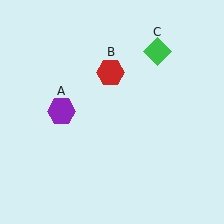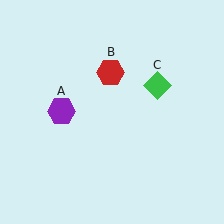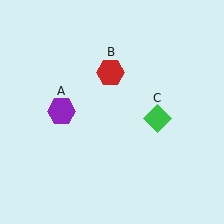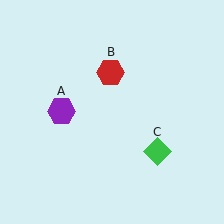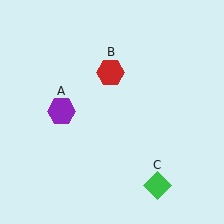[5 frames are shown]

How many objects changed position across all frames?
1 object changed position: green diamond (object C).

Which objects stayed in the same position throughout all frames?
Purple hexagon (object A) and red hexagon (object B) remained stationary.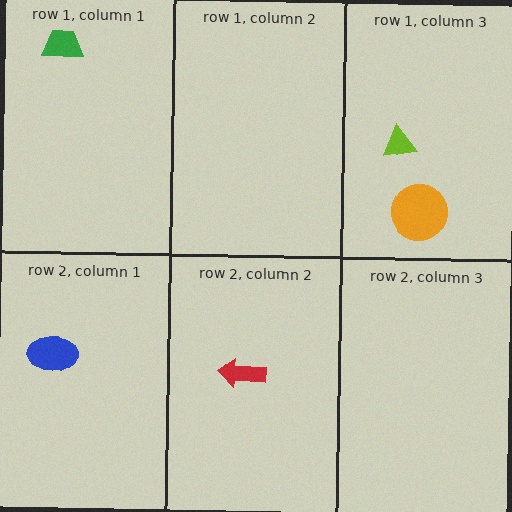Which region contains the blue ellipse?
The row 2, column 1 region.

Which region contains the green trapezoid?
The row 1, column 1 region.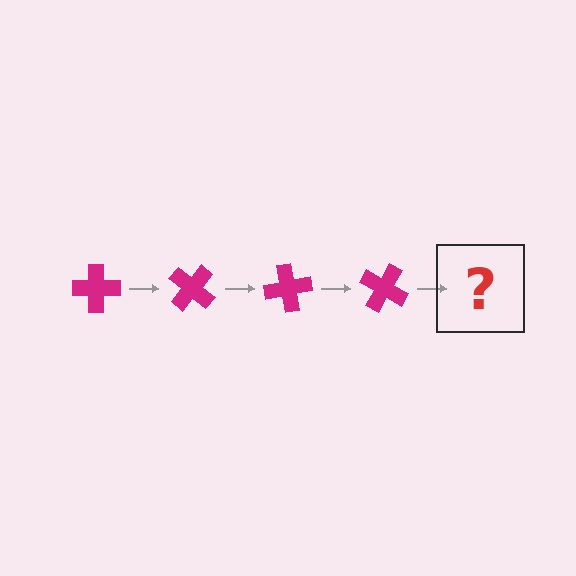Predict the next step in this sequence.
The next step is a magenta cross rotated 160 degrees.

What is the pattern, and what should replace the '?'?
The pattern is that the cross rotates 40 degrees each step. The '?' should be a magenta cross rotated 160 degrees.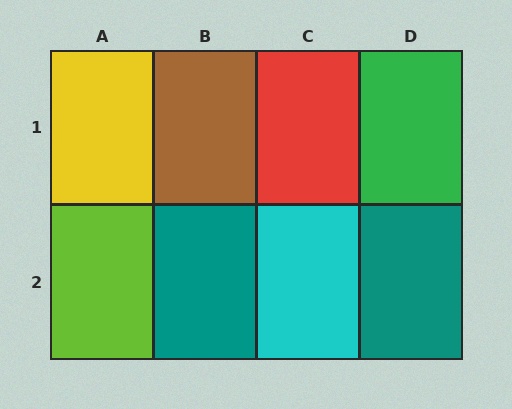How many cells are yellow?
1 cell is yellow.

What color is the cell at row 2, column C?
Cyan.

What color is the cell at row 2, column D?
Teal.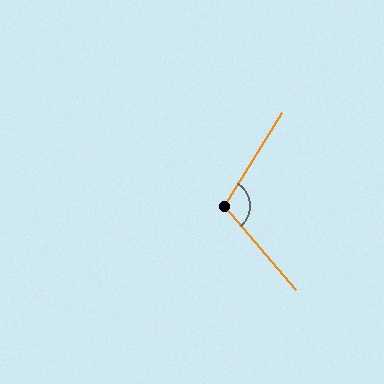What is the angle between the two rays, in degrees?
Approximately 108 degrees.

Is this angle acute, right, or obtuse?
It is obtuse.